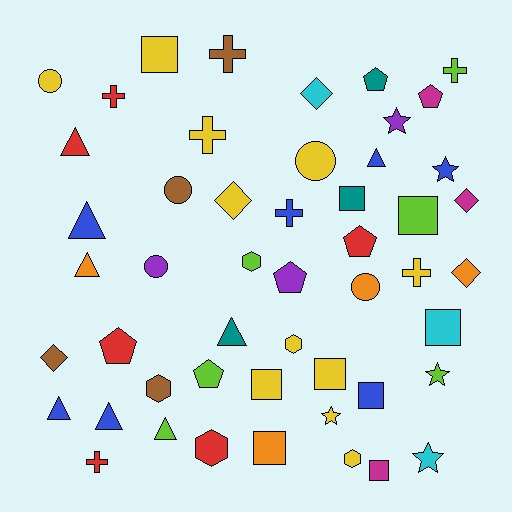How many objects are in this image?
There are 50 objects.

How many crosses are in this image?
There are 7 crosses.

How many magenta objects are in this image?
There are 3 magenta objects.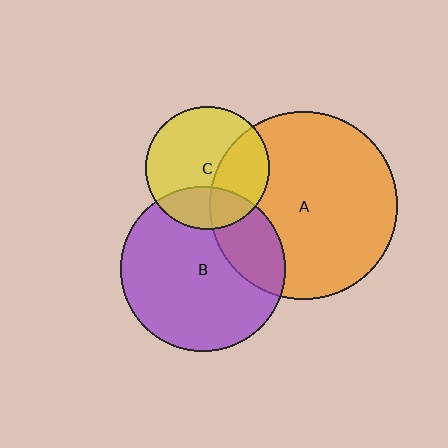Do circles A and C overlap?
Yes.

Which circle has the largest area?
Circle A (orange).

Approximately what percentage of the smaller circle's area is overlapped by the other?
Approximately 35%.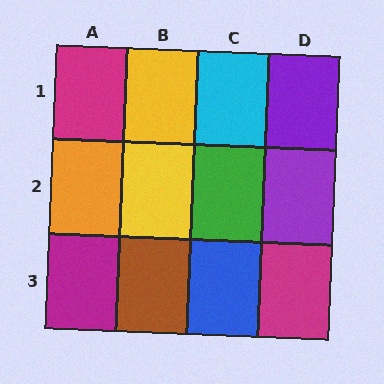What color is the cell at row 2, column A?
Orange.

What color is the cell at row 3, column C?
Blue.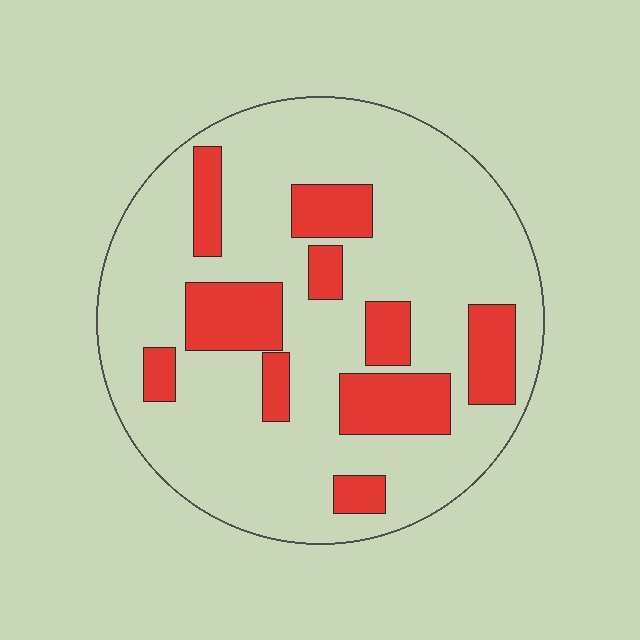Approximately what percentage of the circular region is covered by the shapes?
Approximately 25%.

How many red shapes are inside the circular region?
10.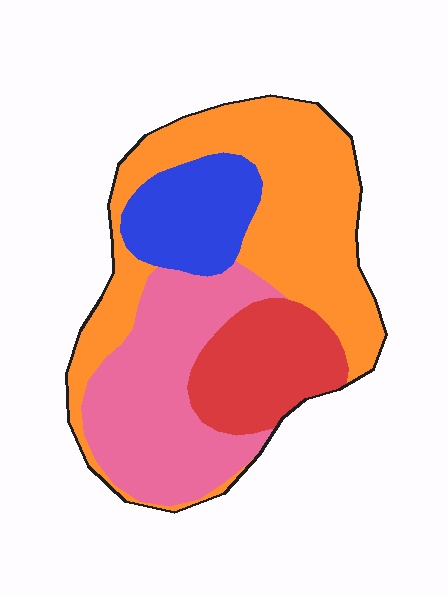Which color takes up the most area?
Orange, at roughly 40%.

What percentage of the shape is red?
Red covers 17% of the shape.